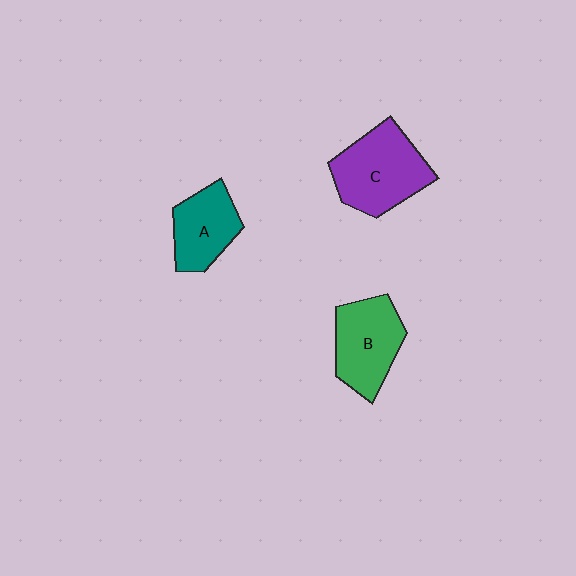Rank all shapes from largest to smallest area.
From largest to smallest: C (purple), B (green), A (teal).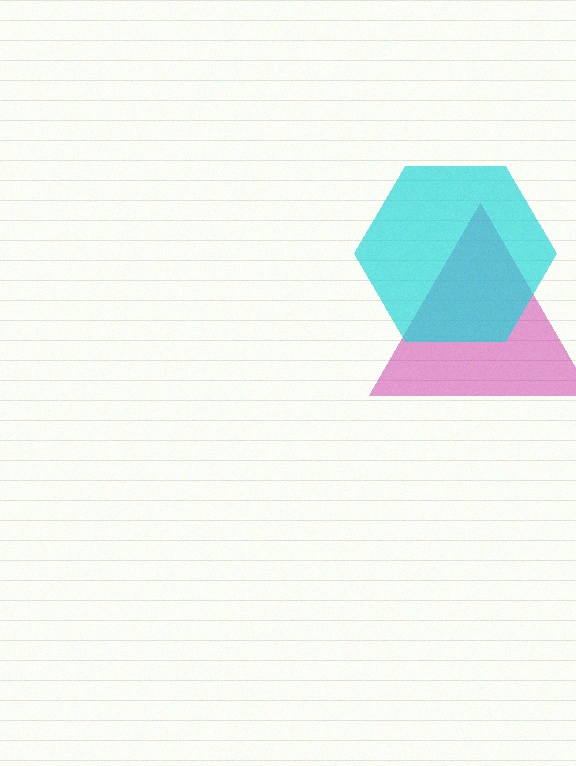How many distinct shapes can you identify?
There are 2 distinct shapes: a magenta triangle, a cyan hexagon.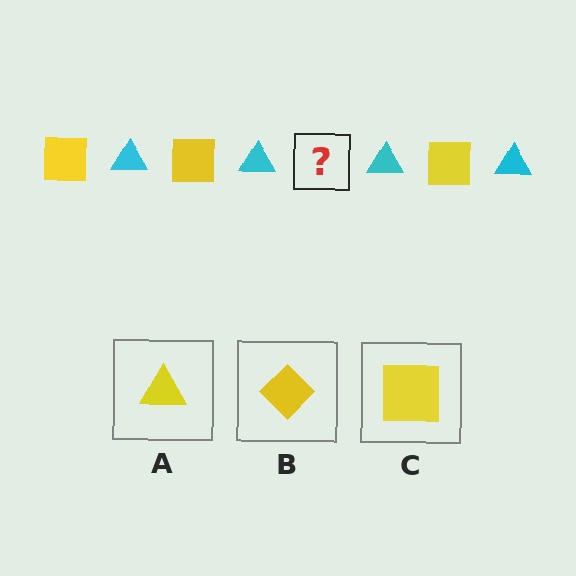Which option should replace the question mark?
Option C.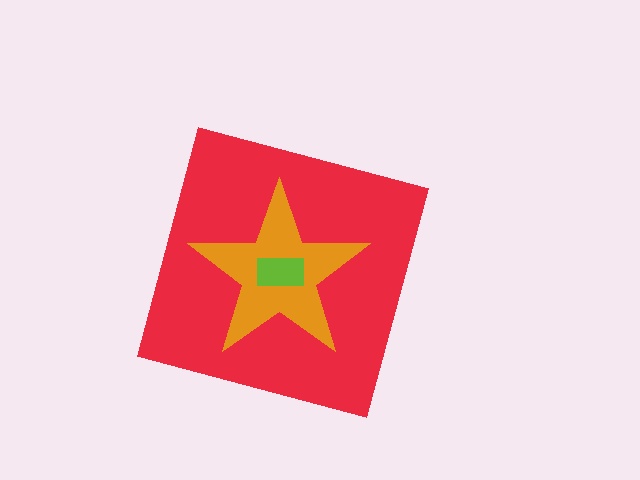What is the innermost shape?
The lime rectangle.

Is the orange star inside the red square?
Yes.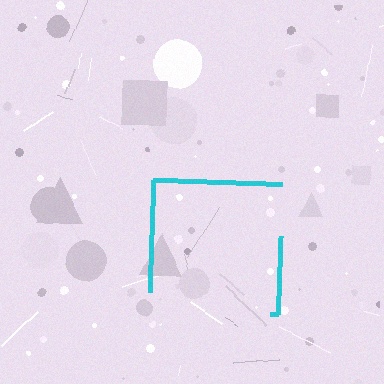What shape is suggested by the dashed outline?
The dashed outline suggests a square.